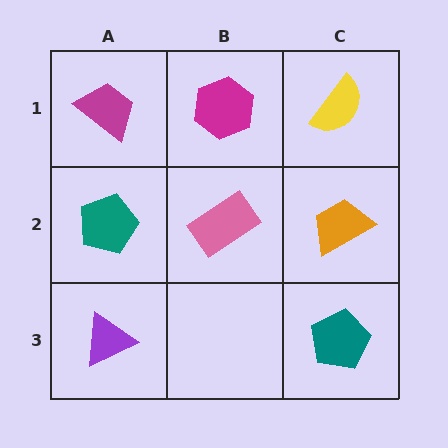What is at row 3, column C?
A teal pentagon.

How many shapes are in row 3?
2 shapes.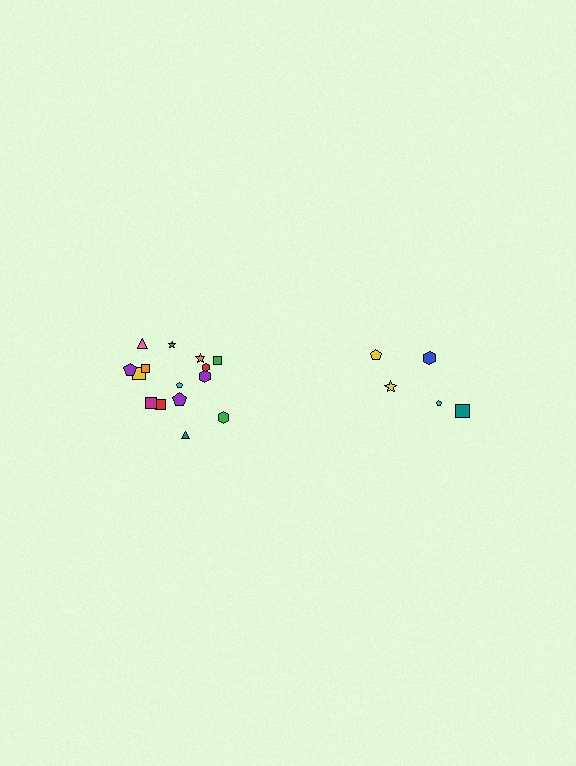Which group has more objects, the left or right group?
The left group.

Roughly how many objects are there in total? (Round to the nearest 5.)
Roughly 20 objects in total.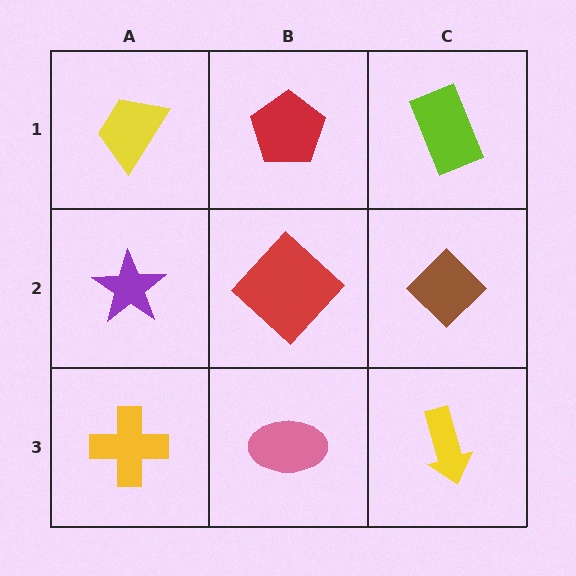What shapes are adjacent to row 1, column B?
A red diamond (row 2, column B), a yellow trapezoid (row 1, column A), a lime rectangle (row 1, column C).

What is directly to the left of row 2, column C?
A red diamond.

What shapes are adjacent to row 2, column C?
A lime rectangle (row 1, column C), a yellow arrow (row 3, column C), a red diamond (row 2, column B).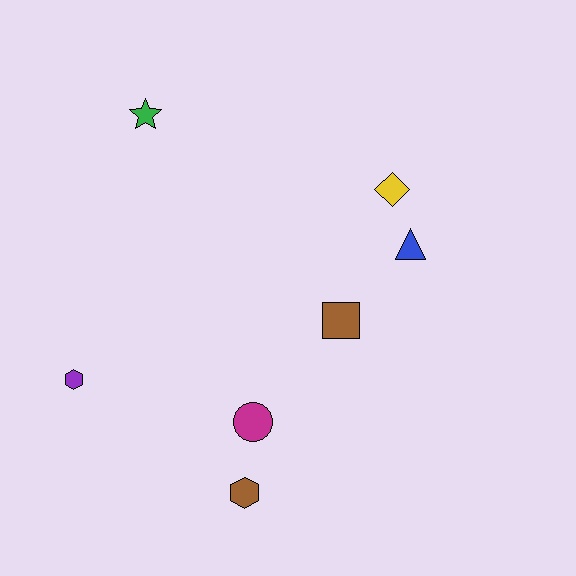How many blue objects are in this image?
There is 1 blue object.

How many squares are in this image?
There is 1 square.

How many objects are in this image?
There are 7 objects.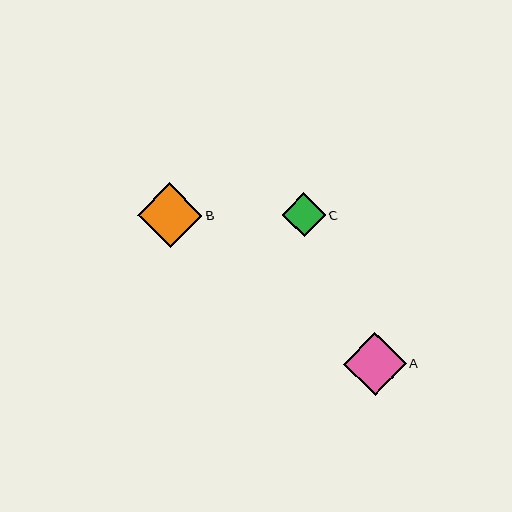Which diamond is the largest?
Diamond B is the largest with a size of approximately 65 pixels.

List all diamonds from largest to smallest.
From largest to smallest: B, A, C.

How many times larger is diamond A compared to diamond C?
Diamond A is approximately 1.4 times the size of diamond C.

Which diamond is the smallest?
Diamond C is the smallest with a size of approximately 44 pixels.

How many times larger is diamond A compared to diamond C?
Diamond A is approximately 1.4 times the size of diamond C.